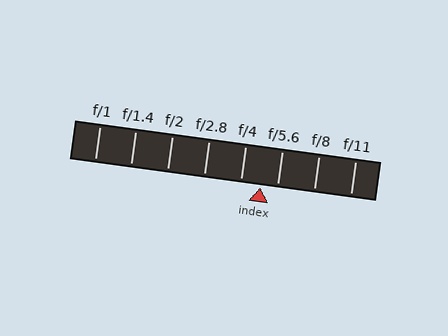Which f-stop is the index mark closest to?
The index mark is closest to f/5.6.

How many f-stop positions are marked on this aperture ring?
There are 8 f-stop positions marked.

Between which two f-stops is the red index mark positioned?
The index mark is between f/4 and f/5.6.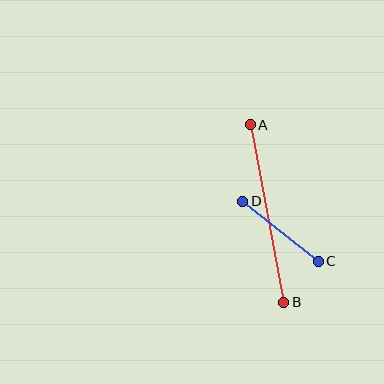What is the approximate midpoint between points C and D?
The midpoint is at approximately (280, 231) pixels.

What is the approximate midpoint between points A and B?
The midpoint is at approximately (267, 213) pixels.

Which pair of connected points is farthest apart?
Points A and B are farthest apart.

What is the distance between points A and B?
The distance is approximately 181 pixels.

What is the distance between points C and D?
The distance is approximately 97 pixels.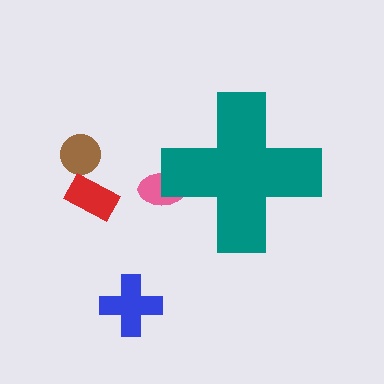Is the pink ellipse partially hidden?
Yes, the pink ellipse is partially hidden behind the teal cross.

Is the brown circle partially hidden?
No, the brown circle is fully visible.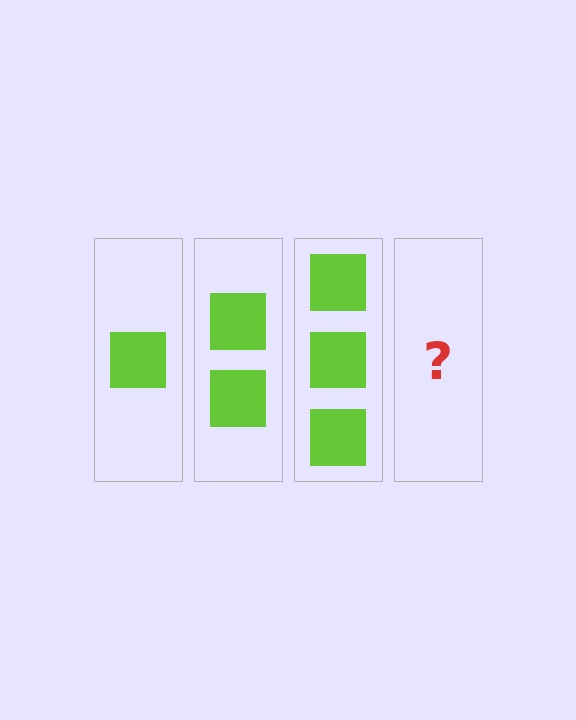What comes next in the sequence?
The next element should be 4 squares.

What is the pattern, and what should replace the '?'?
The pattern is that each step adds one more square. The '?' should be 4 squares.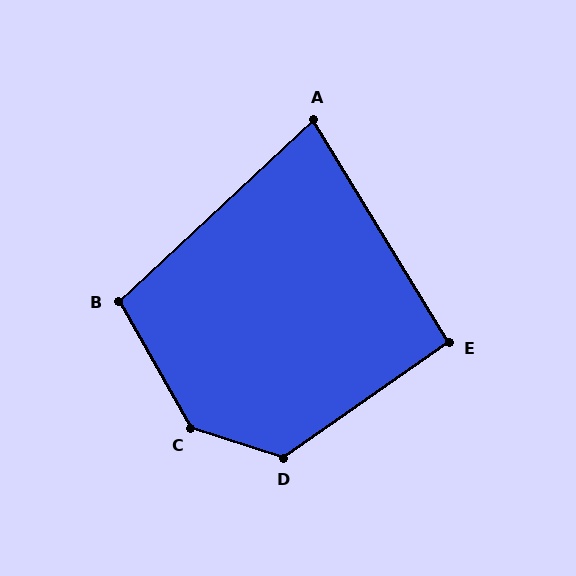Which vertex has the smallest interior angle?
A, at approximately 78 degrees.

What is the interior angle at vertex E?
Approximately 93 degrees (approximately right).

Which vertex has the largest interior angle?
C, at approximately 138 degrees.